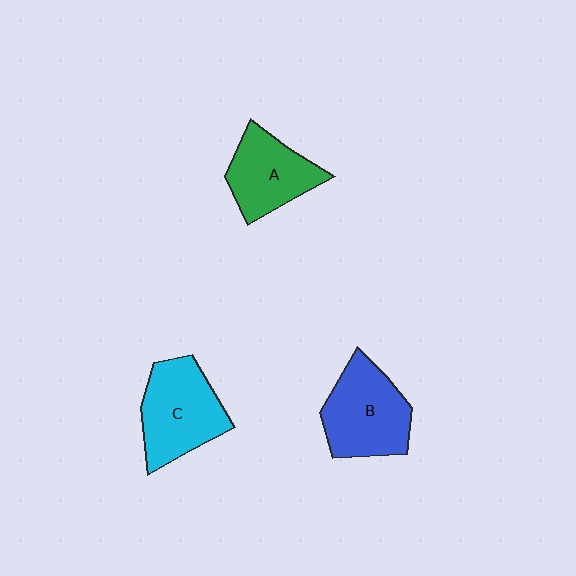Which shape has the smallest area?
Shape A (green).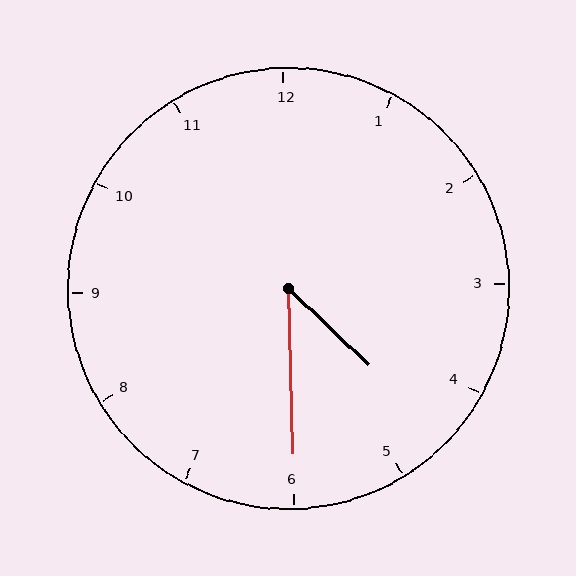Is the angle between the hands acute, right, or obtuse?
It is acute.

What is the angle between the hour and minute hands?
Approximately 45 degrees.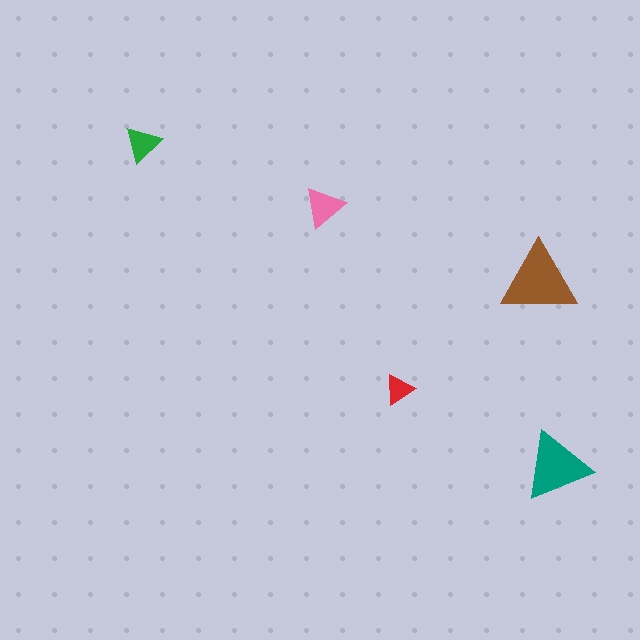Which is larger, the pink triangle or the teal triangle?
The teal one.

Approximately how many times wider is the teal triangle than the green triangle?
About 2 times wider.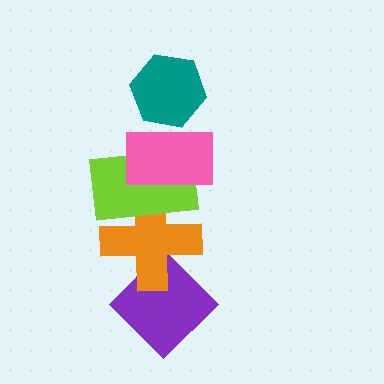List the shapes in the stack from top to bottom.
From top to bottom: the teal hexagon, the pink rectangle, the lime rectangle, the orange cross, the purple diamond.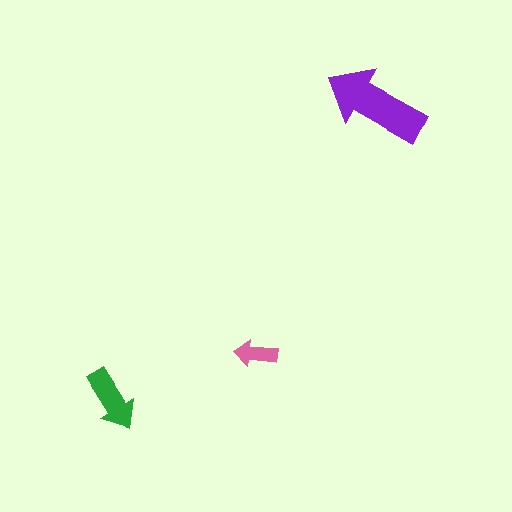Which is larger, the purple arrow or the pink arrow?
The purple one.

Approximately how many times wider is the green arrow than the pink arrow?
About 1.5 times wider.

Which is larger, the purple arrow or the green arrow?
The purple one.